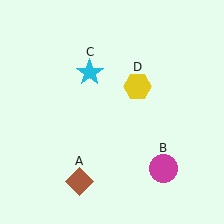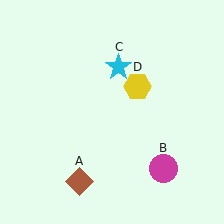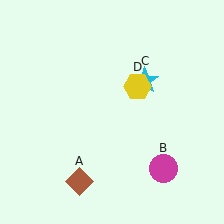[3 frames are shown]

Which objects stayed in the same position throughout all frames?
Brown diamond (object A) and magenta circle (object B) and yellow hexagon (object D) remained stationary.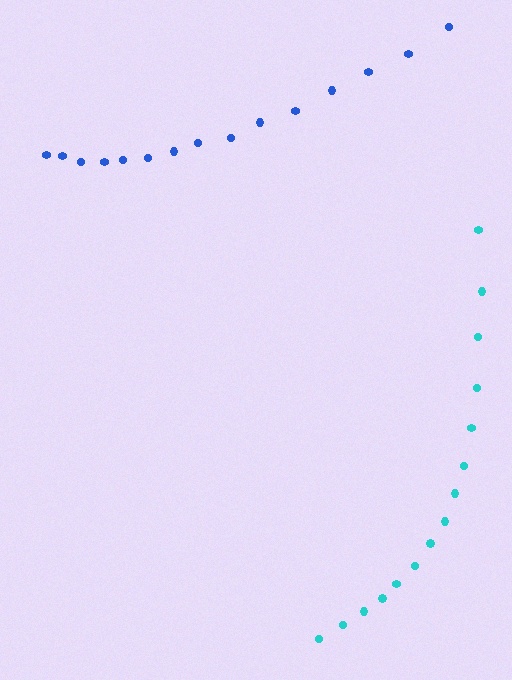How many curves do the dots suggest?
There are 2 distinct paths.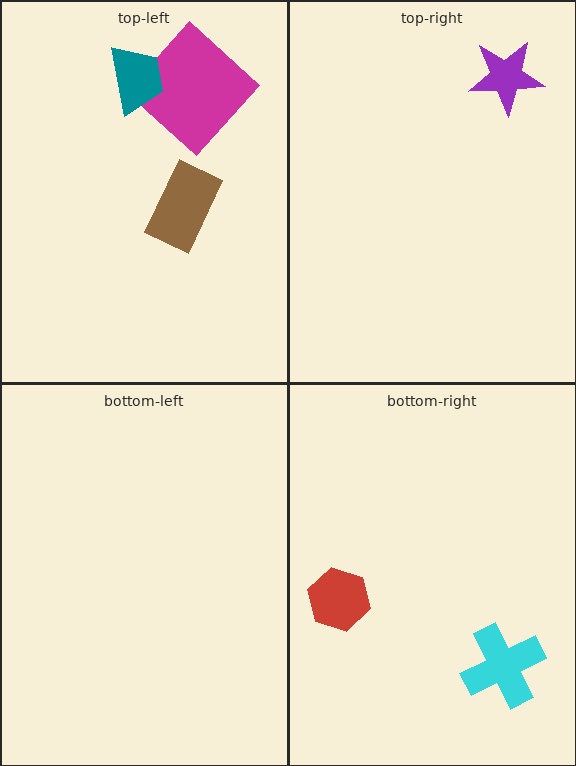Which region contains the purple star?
The top-right region.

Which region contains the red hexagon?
The bottom-right region.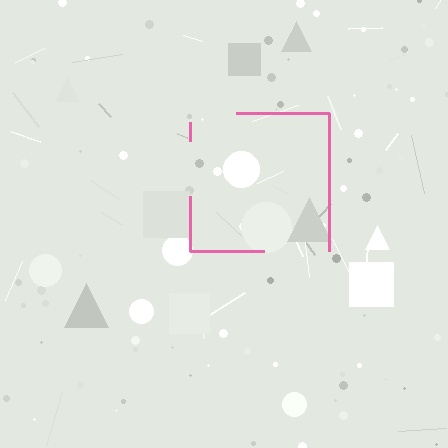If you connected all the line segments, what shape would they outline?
They would outline a square.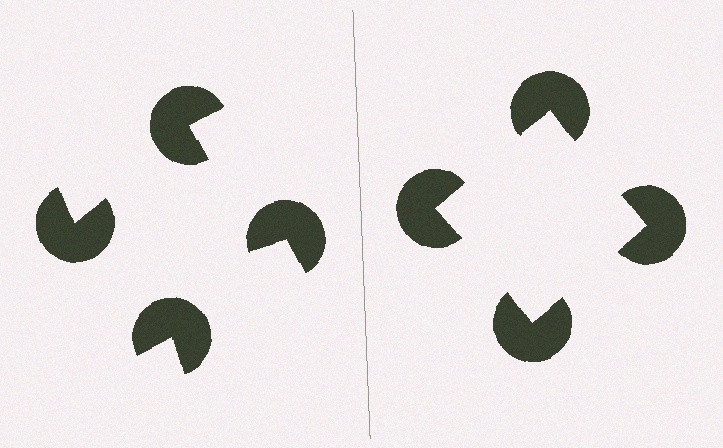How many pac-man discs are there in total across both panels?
8 — 4 on each side.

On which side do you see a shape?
An illusory square appears on the right side. On the left side the wedge cuts are rotated, so no coherent shape forms.